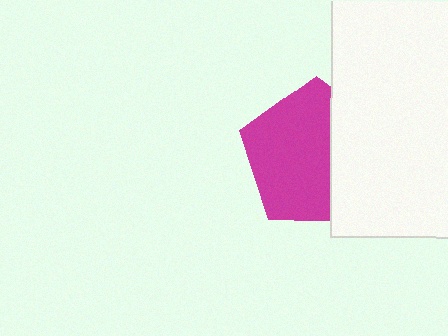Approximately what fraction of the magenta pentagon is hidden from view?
Roughly 37% of the magenta pentagon is hidden behind the white rectangle.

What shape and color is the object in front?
The object in front is a white rectangle.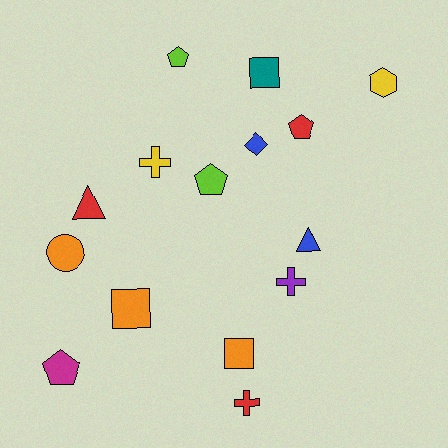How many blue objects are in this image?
There are 2 blue objects.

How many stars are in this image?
There are no stars.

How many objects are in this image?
There are 15 objects.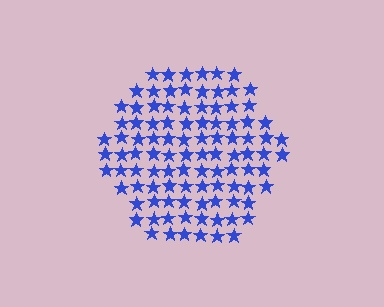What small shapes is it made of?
It is made of small stars.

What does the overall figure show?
The overall figure shows a hexagon.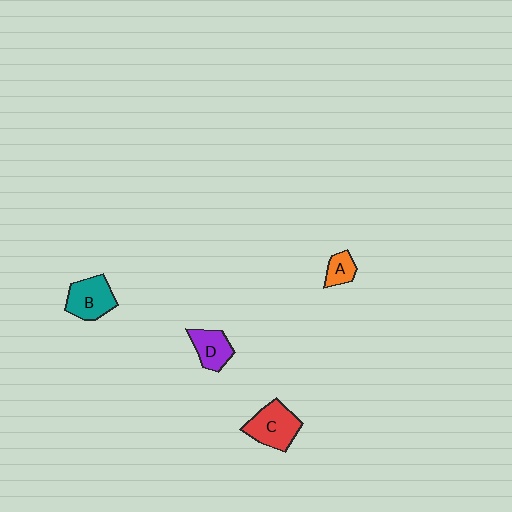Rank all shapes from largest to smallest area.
From largest to smallest: C (red), B (teal), D (purple), A (orange).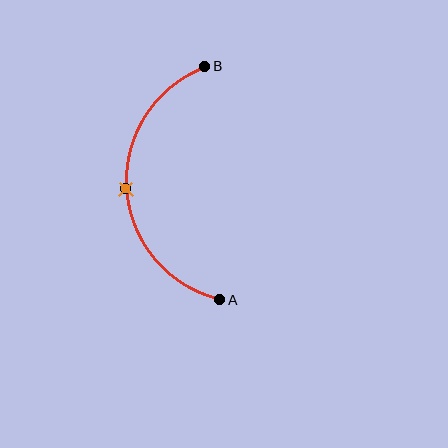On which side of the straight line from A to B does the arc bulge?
The arc bulges to the left of the straight line connecting A and B.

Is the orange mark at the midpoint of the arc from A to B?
Yes. The orange mark lies on the arc at equal arc-length from both A and B — it is the arc midpoint.